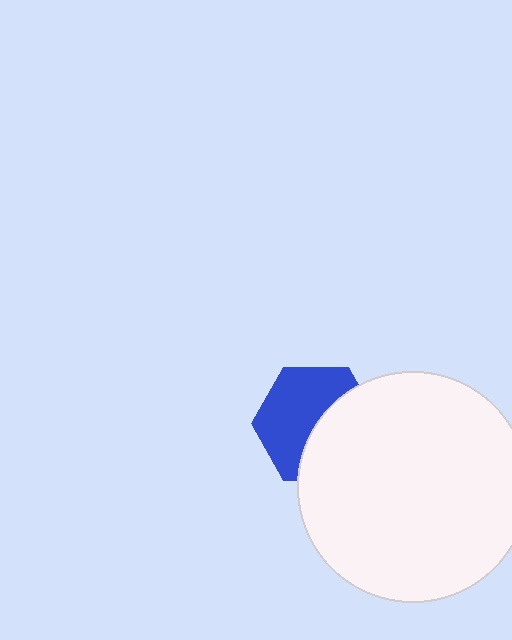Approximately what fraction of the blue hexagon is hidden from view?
Roughly 44% of the blue hexagon is hidden behind the white circle.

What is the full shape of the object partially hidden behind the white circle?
The partially hidden object is a blue hexagon.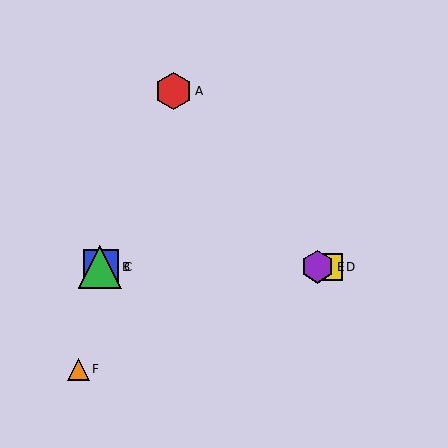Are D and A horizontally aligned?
No, D is at y≈267 and A is at y≈91.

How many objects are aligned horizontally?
4 objects (B, C, D, E) are aligned horizontally.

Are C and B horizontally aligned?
Yes, both are at y≈267.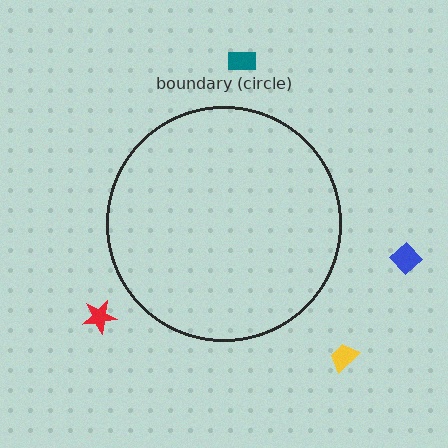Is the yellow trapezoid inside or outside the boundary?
Outside.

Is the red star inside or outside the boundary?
Outside.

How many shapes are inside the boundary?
0 inside, 4 outside.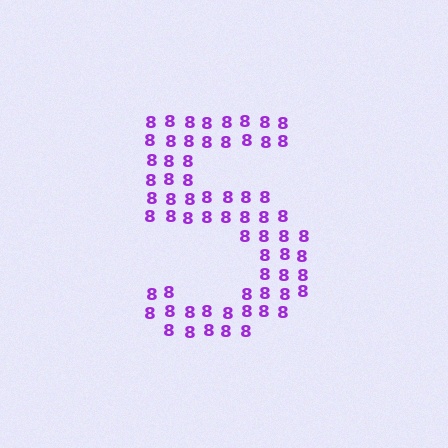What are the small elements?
The small elements are digit 8's.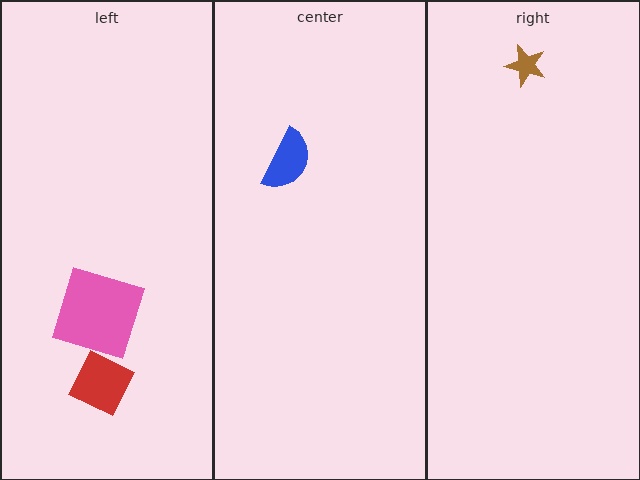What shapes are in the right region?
The brown star.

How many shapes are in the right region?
1.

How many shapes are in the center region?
1.